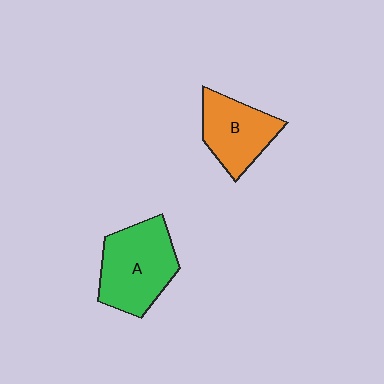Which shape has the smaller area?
Shape B (orange).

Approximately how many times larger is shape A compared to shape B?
Approximately 1.3 times.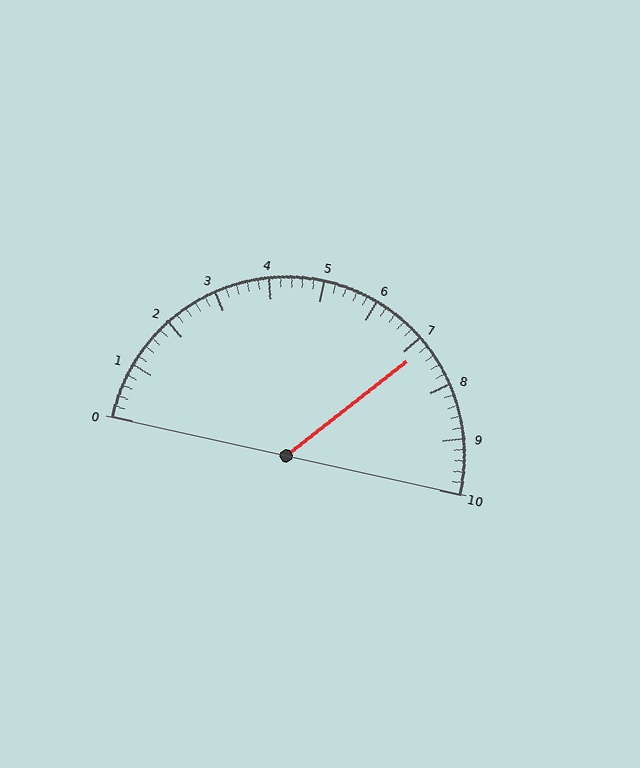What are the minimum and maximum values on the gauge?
The gauge ranges from 0 to 10.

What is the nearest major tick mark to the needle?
The nearest major tick mark is 7.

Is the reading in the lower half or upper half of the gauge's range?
The reading is in the upper half of the range (0 to 10).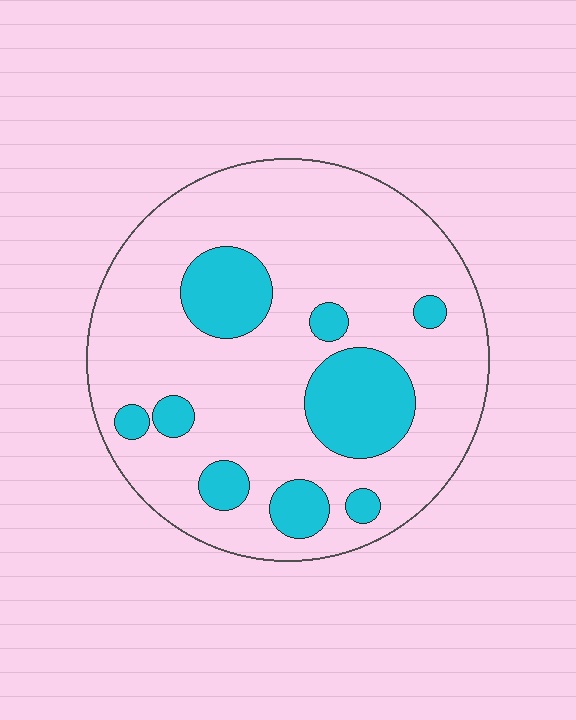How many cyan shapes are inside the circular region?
9.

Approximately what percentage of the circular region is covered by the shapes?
Approximately 20%.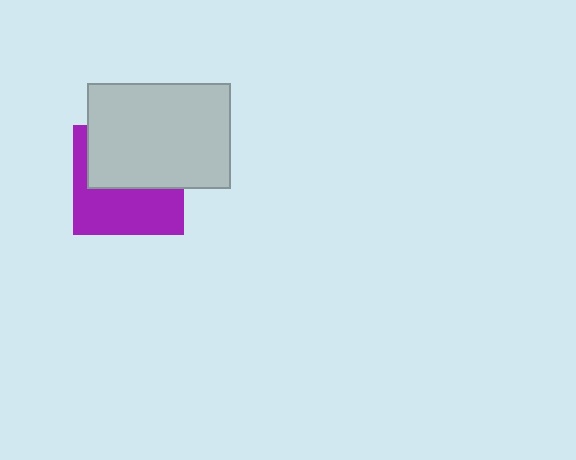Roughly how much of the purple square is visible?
About half of it is visible (roughly 49%).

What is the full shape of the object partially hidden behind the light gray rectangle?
The partially hidden object is a purple square.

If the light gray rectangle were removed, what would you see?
You would see the complete purple square.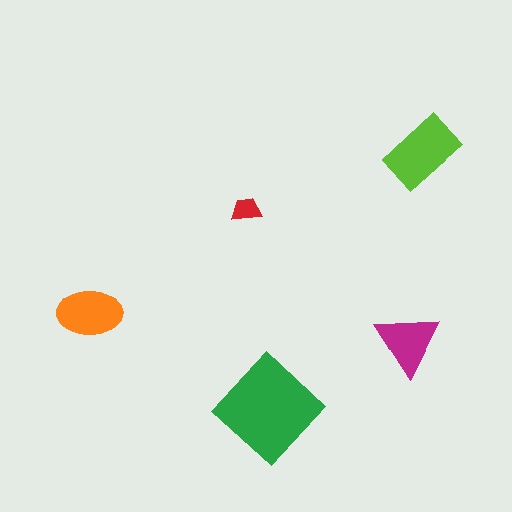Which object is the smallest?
The red trapezoid.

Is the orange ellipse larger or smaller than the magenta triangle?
Larger.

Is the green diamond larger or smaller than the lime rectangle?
Larger.